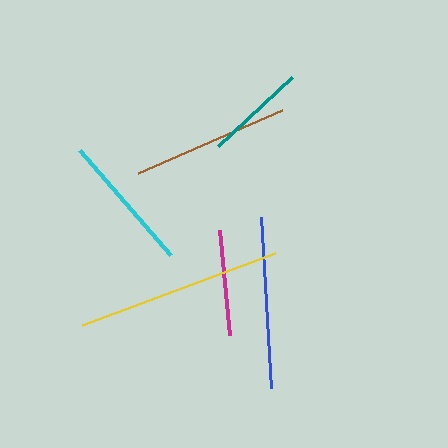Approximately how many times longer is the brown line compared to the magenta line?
The brown line is approximately 1.5 times the length of the magenta line.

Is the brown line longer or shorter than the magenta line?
The brown line is longer than the magenta line.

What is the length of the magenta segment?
The magenta segment is approximately 105 pixels long.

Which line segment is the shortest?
The teal line is the shortest at approximately 101 pixels.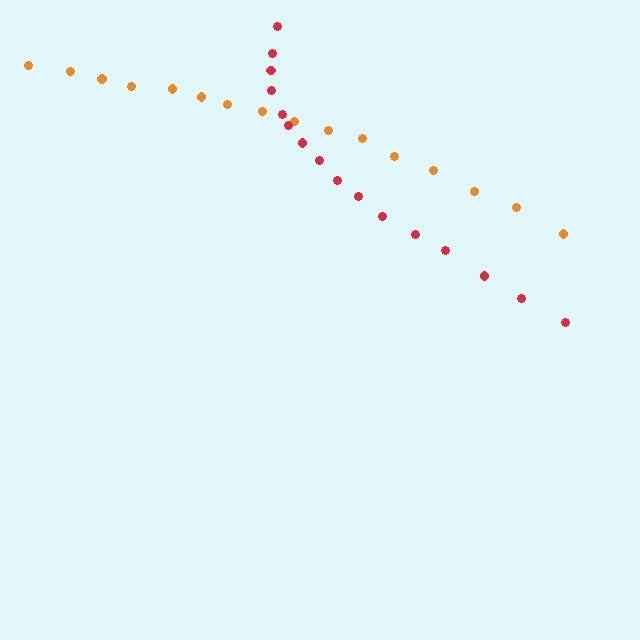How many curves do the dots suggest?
There are 2 distinct paths.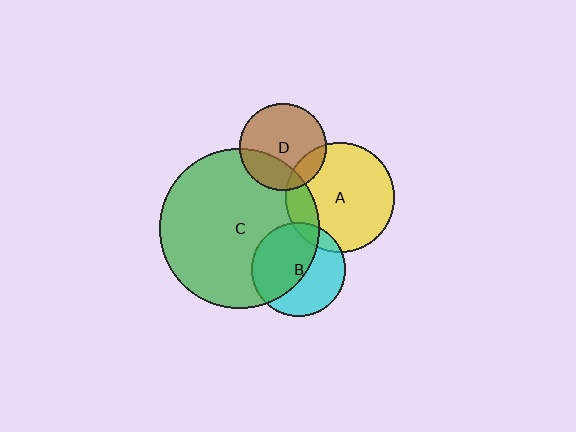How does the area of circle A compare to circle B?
Approximately 1.4 times.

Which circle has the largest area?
Circle C (green).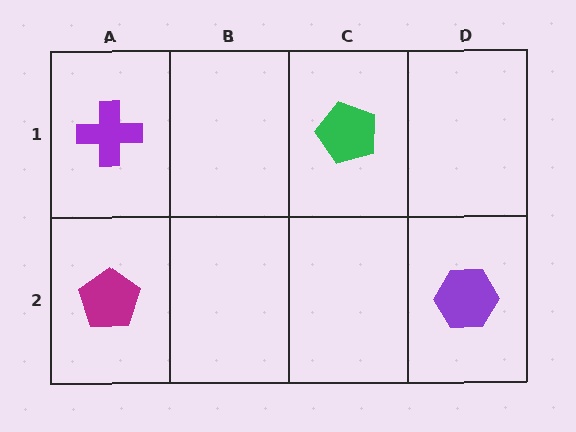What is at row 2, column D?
A purple hexagon.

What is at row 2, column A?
A magenta pentagon.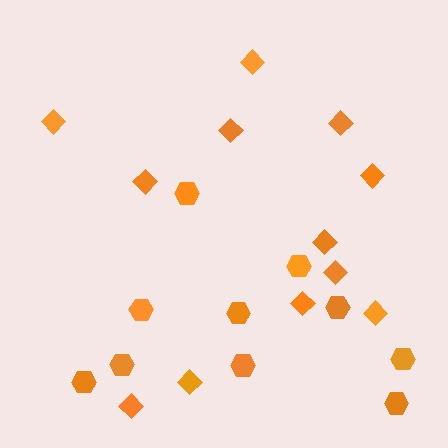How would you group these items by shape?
There are 2 groups: one group of hexagons (10) and one group of diamonds (12).